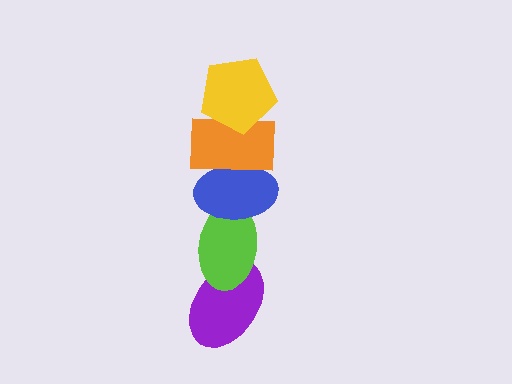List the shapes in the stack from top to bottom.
From top to bottom: the yellow pentagon, the orange rectangle, the blue ellipse, the lime ellipse, the purple ellipse.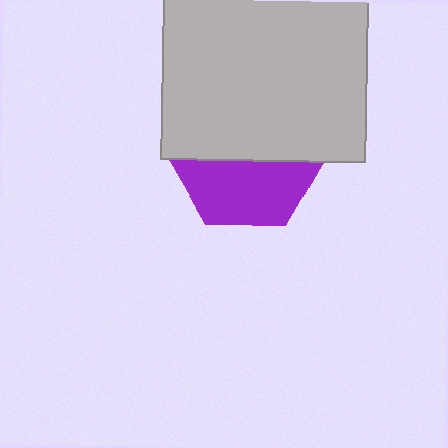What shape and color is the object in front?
The object in front is a light gray rectangle.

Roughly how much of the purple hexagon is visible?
A small part of it is visible (roughly 44%).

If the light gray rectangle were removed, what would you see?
You would see the complete purple hexagon.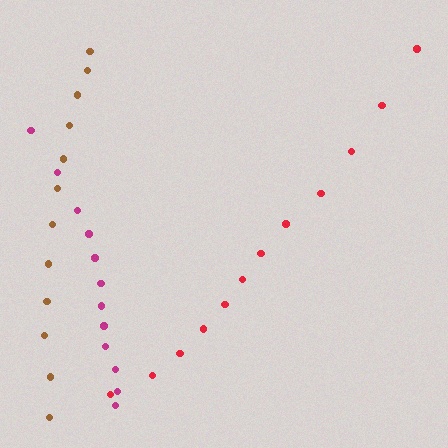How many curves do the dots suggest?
There are 3 distinct paths.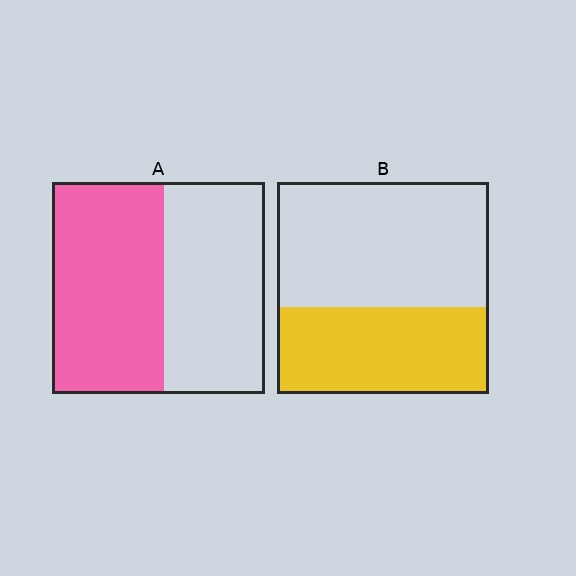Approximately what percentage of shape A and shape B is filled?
A is approximately 55% and B is approximately 40%.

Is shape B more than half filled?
No.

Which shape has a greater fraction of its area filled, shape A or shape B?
Shape A.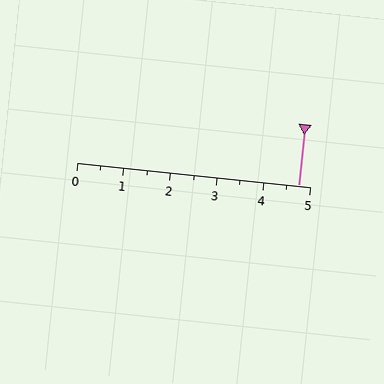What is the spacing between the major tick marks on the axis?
The major ticks are spaced 1 apart.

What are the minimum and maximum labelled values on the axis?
The axis runs from 0 to 5.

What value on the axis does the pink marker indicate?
The marker indicates approximately 4.8.